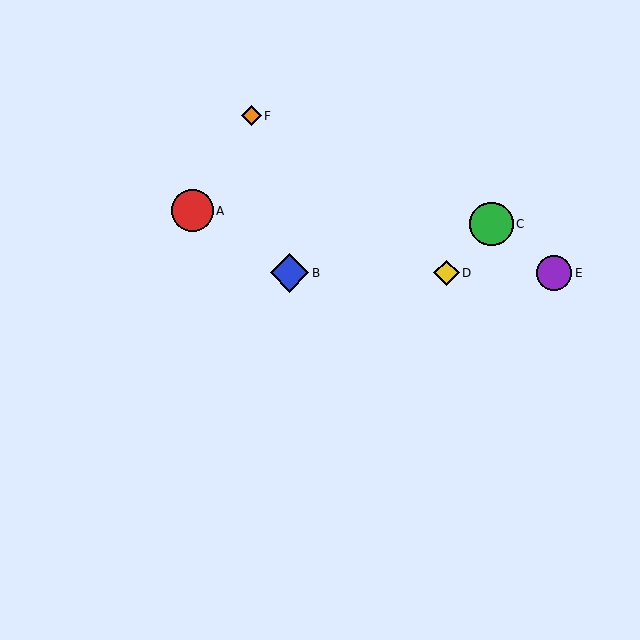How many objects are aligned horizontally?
3 objects (B, D, E) are aligned horizontally.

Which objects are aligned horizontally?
Objects B, D, E are aligned horizontally.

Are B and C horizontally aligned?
No, B is at y≈273 and C is at y≈224.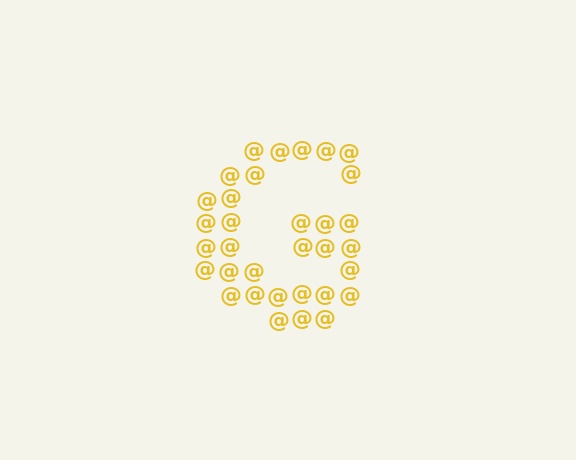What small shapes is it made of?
It is made of small at signs.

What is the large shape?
The large shape is the letter G.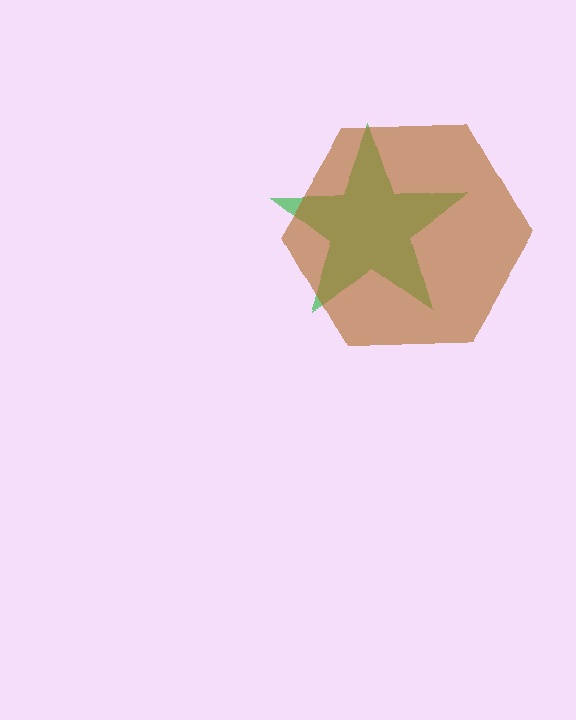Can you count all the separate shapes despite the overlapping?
Yes, there are 2 separate shapes.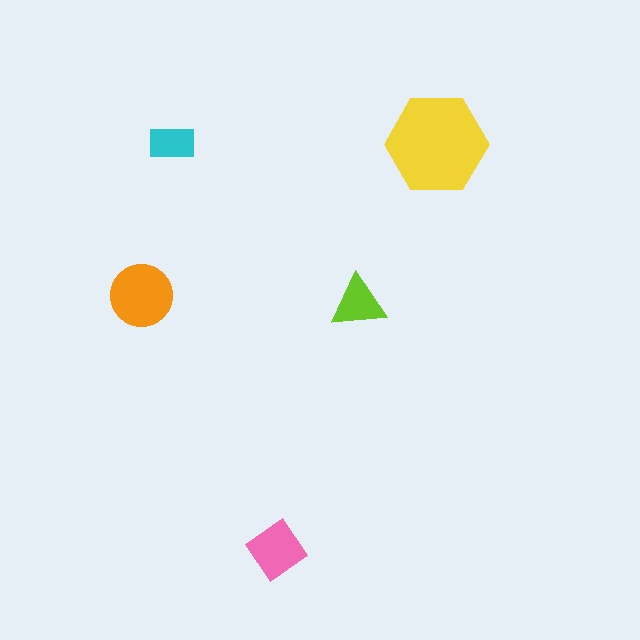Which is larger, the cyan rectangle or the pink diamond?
The pink diamond.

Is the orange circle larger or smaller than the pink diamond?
Larger.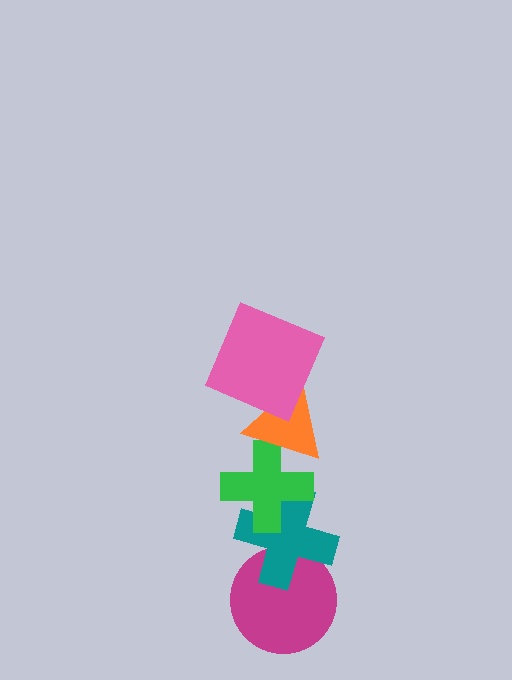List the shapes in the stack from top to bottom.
From top to bottom: the pink square, the orange triangle, the green cross, the teal cross, the magenta circle.